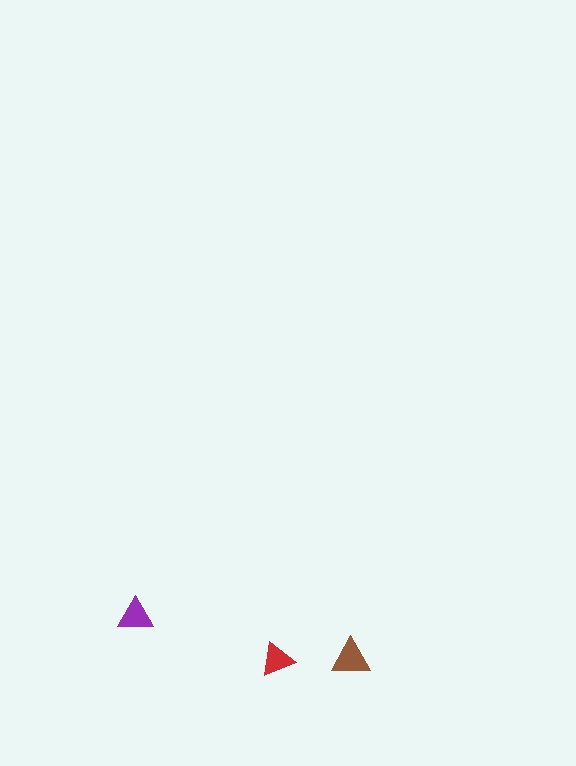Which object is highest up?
The purple triangle is topmost.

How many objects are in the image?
There are 3 objects in the image.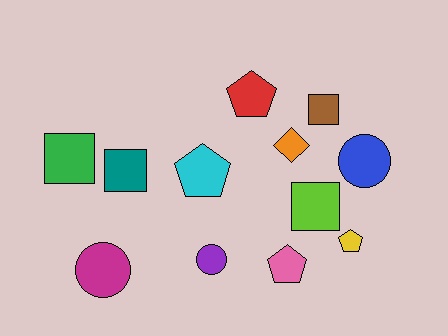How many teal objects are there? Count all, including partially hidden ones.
There is 1 teal object.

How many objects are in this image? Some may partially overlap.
There are 12 objects.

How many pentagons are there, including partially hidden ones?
There are 4 pentagons.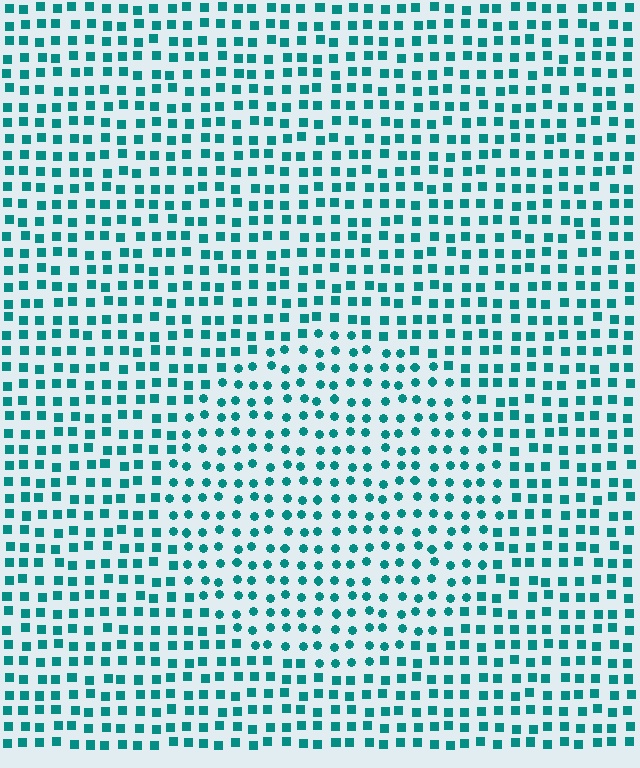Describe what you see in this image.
The image is filled with small teal elements arranged in a uniform grid. A circle-shaped region contains circles, while the surrounding area contains squares. The boundary is defined purely by the change in element shape.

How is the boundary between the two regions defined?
The boundary is defined by a change in element shape: circles inside vs. squares outside. All elements share the same color and spacing.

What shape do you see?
I see a circle.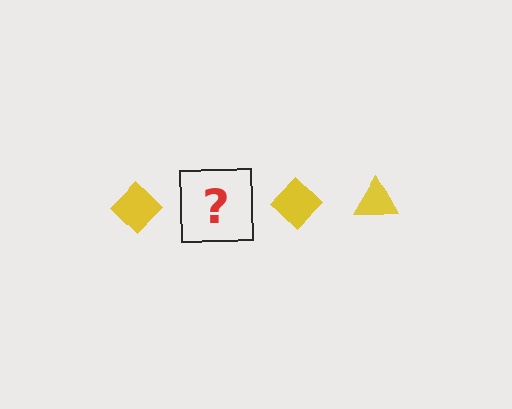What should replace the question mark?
The question mark should be replaced with a yellow triangle.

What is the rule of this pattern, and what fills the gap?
The rule is that the pattern cycles through diamond, triangle shapes in yellow. The gap should be filled with a yellow triangle.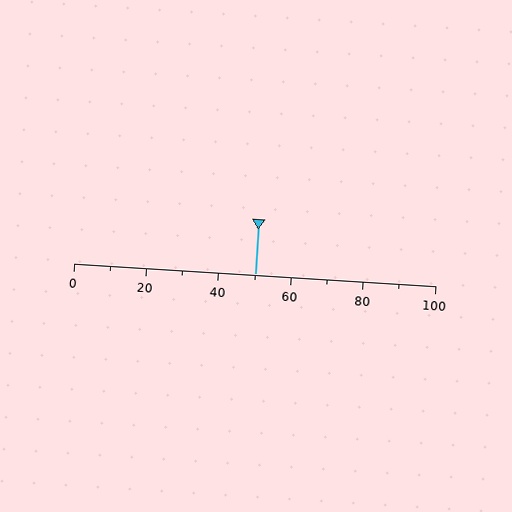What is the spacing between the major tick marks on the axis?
The major ticks are spaced 20 apart.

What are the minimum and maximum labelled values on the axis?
The axis runs from 0 to 100.